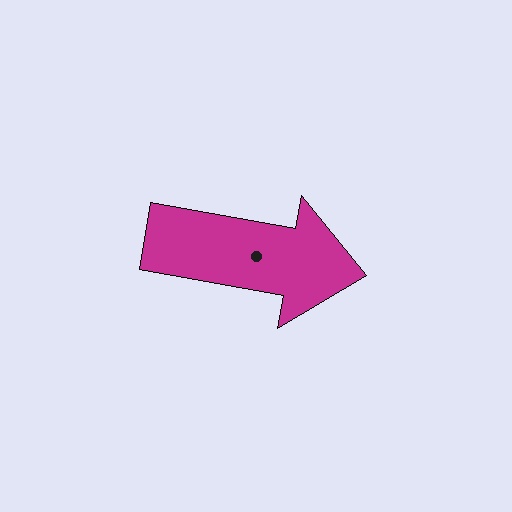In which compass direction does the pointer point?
East.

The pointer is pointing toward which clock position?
Roughly 3 o'clock.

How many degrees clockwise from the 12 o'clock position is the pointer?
Approximately 100 degrees.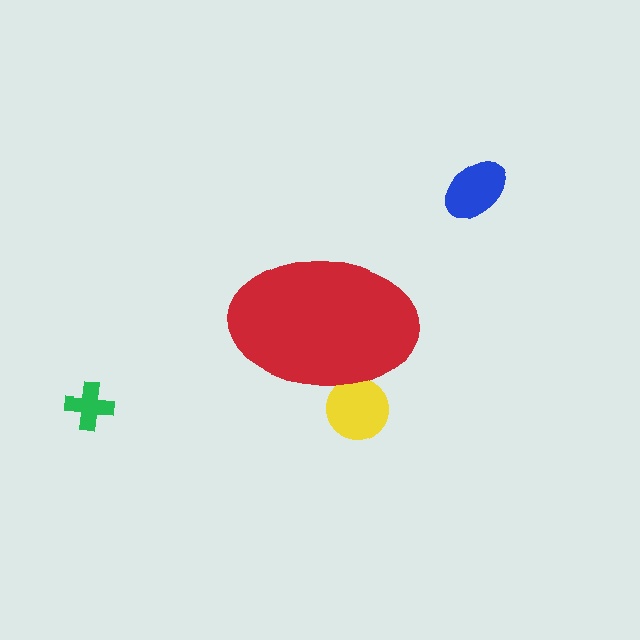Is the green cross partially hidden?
No, the green cross is fully visible.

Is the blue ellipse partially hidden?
No, the blue ellipse is fully visible.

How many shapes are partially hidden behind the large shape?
1 shape is partially hidden.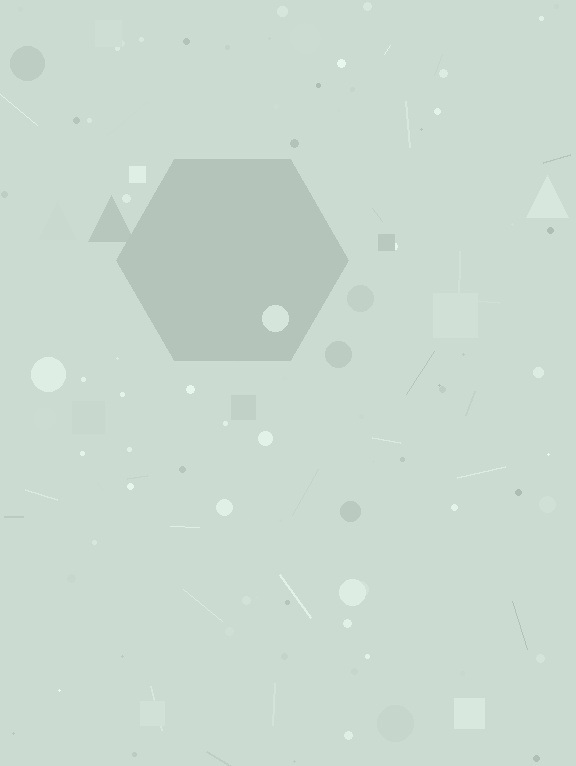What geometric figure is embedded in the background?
A hexagon is embedded in the background.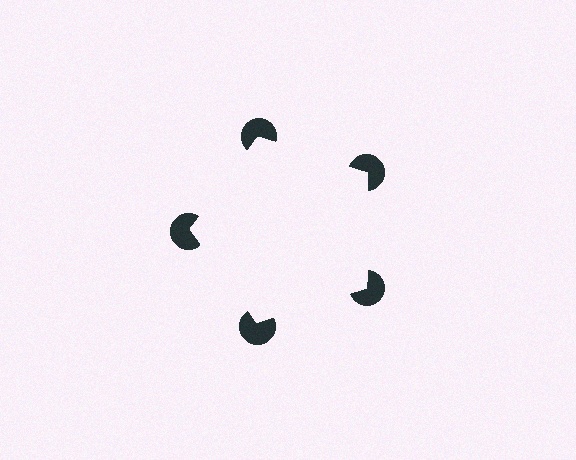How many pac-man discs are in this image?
There are 5 — one at each vertex of the illusory pentagon.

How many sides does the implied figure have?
5 sides.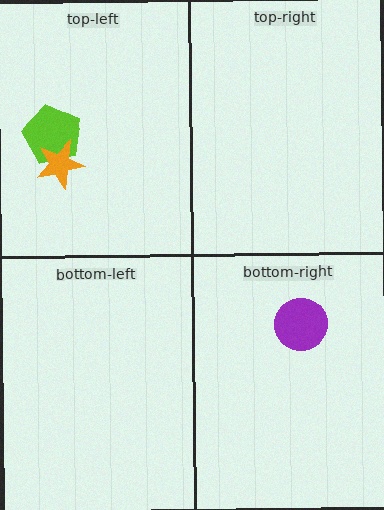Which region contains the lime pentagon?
The top-left region.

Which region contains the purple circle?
The bottom-right region.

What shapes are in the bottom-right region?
The purple circle.